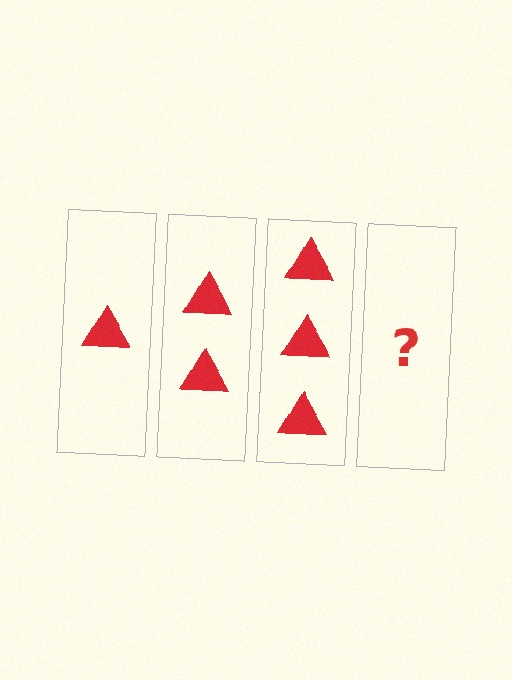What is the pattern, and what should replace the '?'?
The pattern is that each step adds one more triangle. The '?' should be 4 triangles.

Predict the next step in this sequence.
The next step is 4 triangles.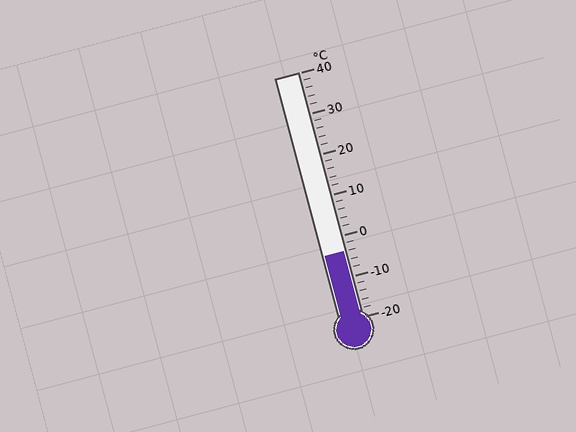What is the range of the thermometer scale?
The thermometer scale ranges from -20°C to 40°C.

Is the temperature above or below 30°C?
The temperature is below 30°C.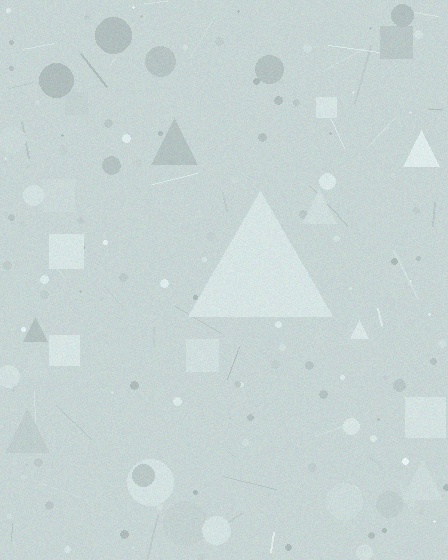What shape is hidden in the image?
A triangle is hidden in the image.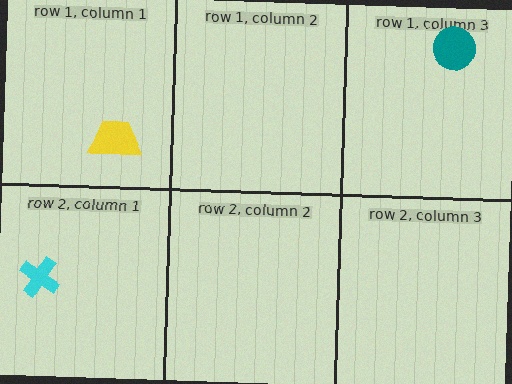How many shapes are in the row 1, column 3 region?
1.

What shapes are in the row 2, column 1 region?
The cyan cross.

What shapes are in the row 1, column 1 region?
The yellow trapezoid.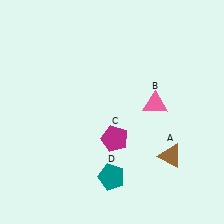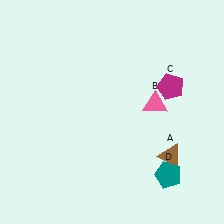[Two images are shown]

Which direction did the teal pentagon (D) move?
The teal pentagon (D) moved right.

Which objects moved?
The objects that moved are: the magenta pentagon (C), the teal pentagon (D).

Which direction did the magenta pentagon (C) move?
The magenta pentagon (C) moved right.